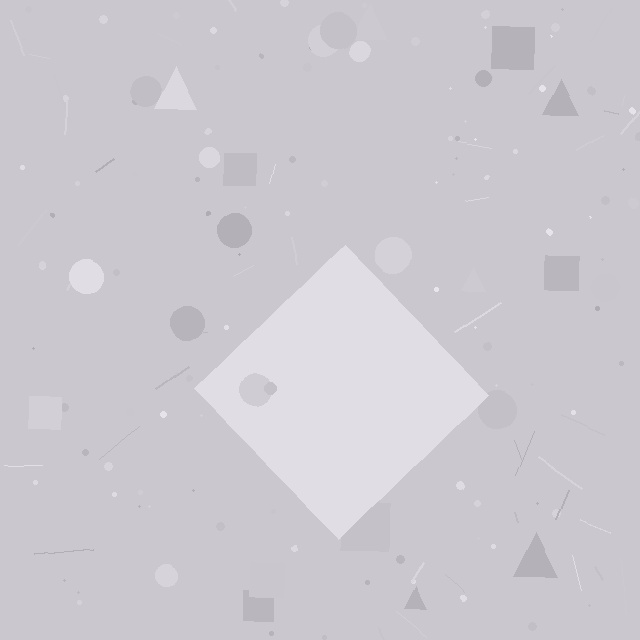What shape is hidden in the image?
A diamond is hidden in the image.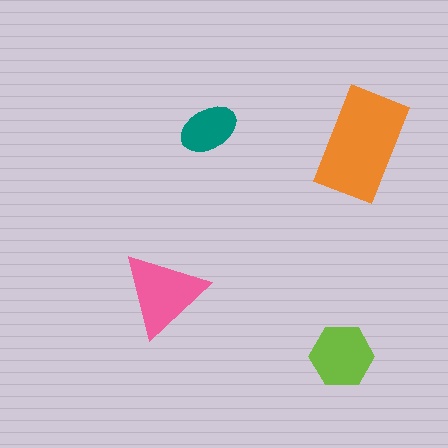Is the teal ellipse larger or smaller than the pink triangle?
Smaller.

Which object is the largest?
The orange rectangle.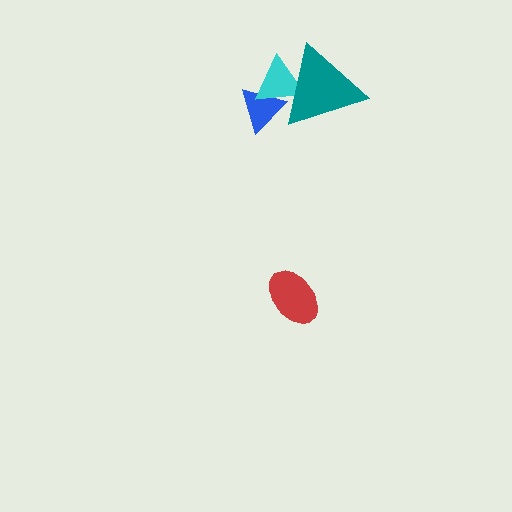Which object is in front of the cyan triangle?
The teal triangle is in front of the cyan triangle.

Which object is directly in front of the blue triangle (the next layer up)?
The cyan triangle is directly in front of the blue triangle.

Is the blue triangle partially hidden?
Yes, it is partially covered by another shape.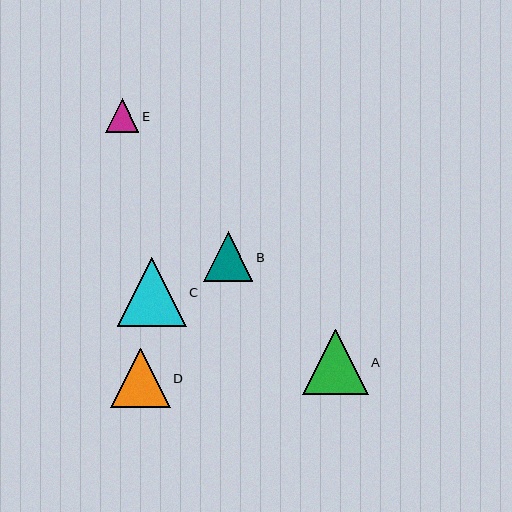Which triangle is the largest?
Triangle C is the largest with a size of approximately 69 pixels.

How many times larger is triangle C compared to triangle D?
Triangle C is approximately 1.2 times the size of triangle D.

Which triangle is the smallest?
Triangle E is the smallest with a size of approximately 33 pixels.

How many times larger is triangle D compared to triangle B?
Triangle D is approximately 1.2 times the size of triangle B.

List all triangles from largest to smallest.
From largest to smallest: C, A, D, B, E.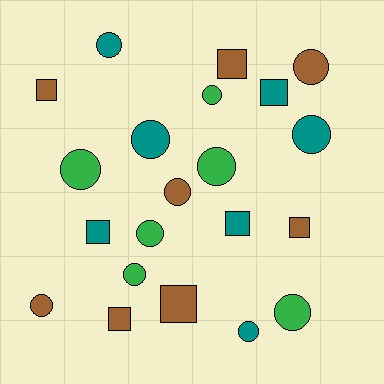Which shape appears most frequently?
Circle, with 13 objects.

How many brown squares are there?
There are 5 brown squares.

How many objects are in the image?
There are 21 objects.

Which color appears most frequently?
Brown, with 8 objects.